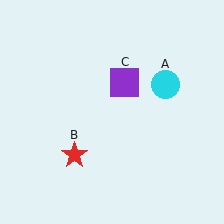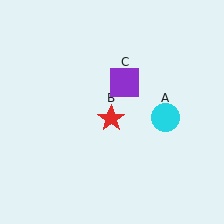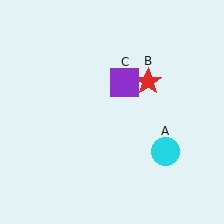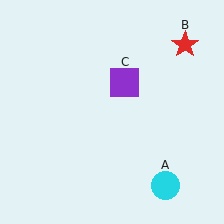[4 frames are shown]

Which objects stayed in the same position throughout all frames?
Purple square (object C) remained stationary.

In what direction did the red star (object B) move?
The red star (object B) moved up and to the right.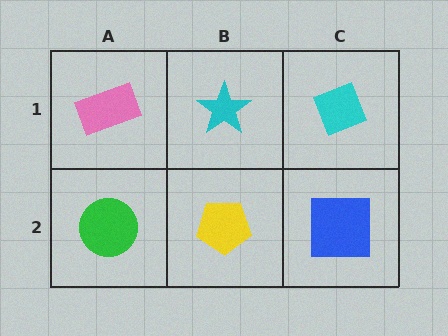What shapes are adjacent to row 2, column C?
A cyan diamond (row 1, column C), a yellow pentagon (row 2, column B).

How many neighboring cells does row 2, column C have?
2.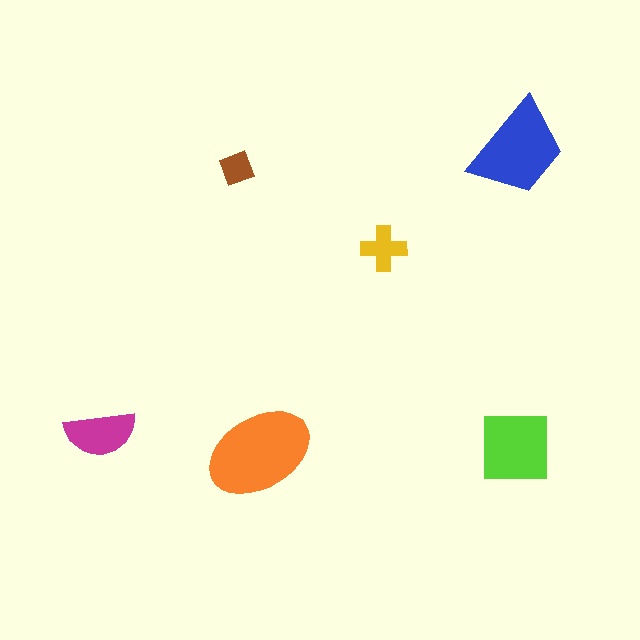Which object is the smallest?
The brown diamond.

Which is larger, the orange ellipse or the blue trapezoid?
The orange ellipse.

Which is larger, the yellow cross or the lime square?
The lime square.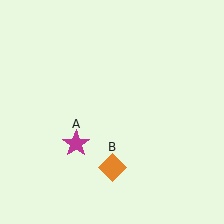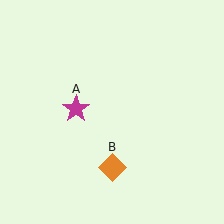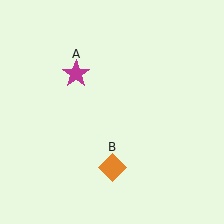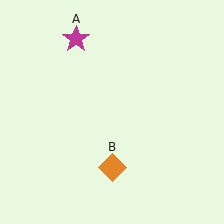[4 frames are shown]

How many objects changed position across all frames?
1 object changed position: magenta star (object A).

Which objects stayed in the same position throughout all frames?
Orange diamond (object B) remained stationary.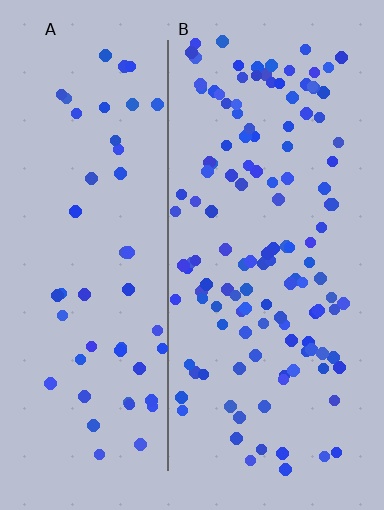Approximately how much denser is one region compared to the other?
Approximately 2.4× — region B over region A.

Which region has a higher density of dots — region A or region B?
B (the right).